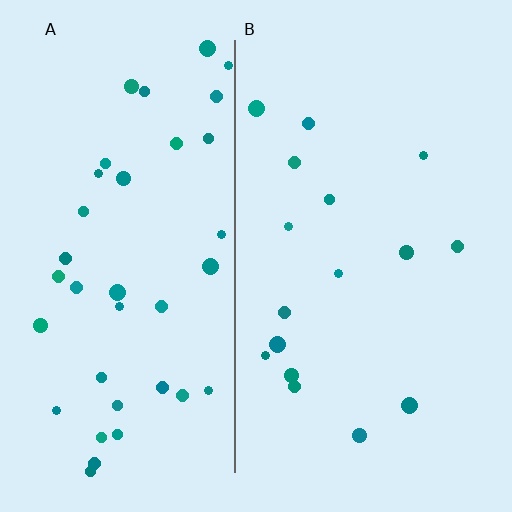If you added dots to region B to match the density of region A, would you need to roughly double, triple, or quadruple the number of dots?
Approximately double.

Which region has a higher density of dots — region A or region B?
A (the left).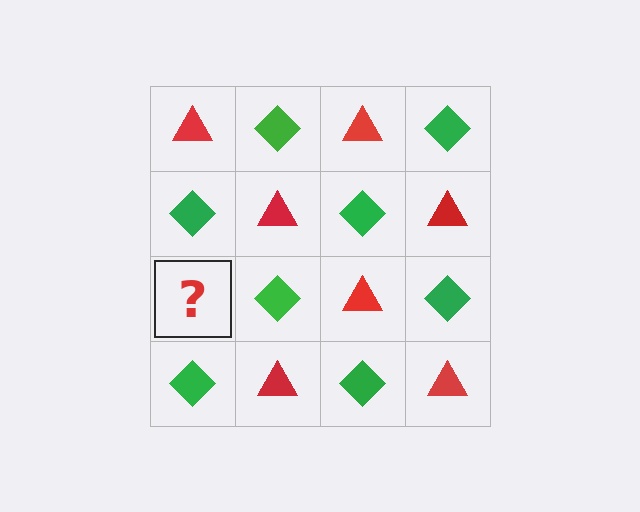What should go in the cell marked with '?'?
The missing cell should contain a red triangle.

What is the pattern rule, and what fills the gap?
The rule is that it alternates red triangle and green diamond in a checkerboard pattern. The gap should be filled with a red triangle.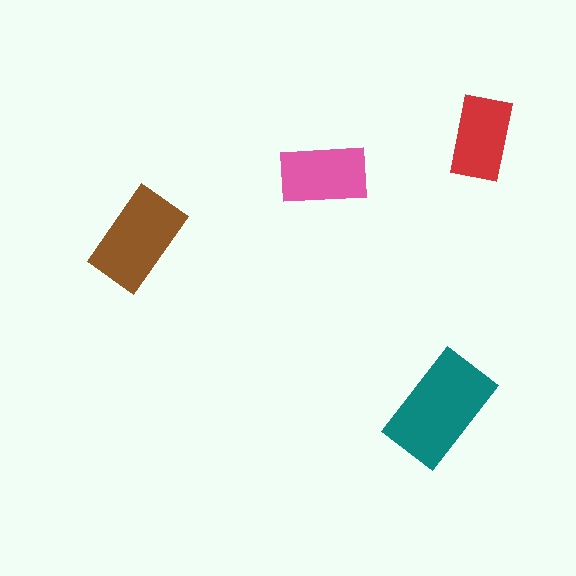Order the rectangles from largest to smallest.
the teal one, the brown one, the pink one, the red one.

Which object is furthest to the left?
The brown rectangle is leftmost.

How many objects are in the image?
There are 4 objects in the image.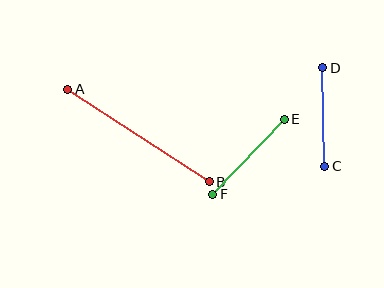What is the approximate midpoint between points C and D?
The midpoint is at approximately (324, 117) pixels.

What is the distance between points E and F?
The distance is approximately 104 pixels.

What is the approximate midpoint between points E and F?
The midpoint is at approximately (249, 157) pixels.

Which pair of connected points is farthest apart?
Points A and B are farthest apart.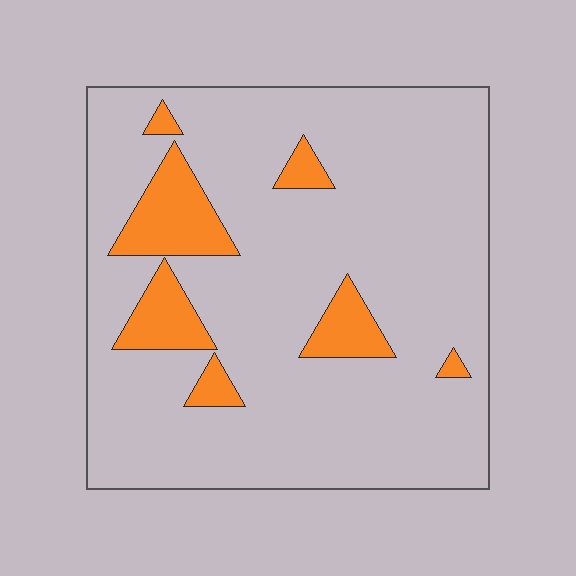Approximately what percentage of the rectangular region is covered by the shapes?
Approximately 15%.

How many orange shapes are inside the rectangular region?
7.